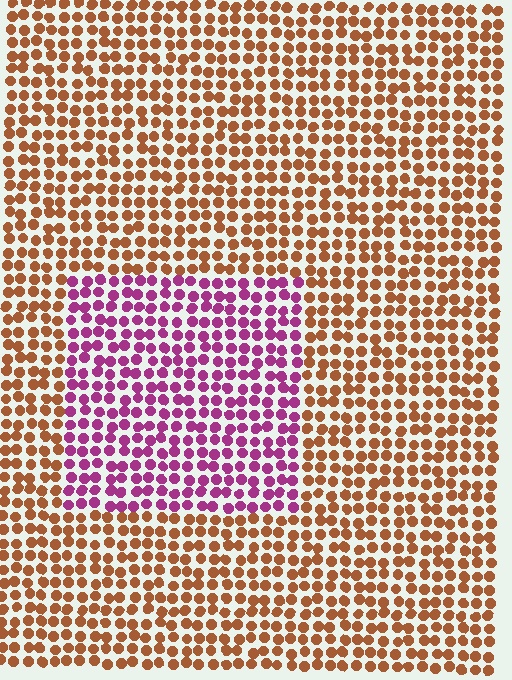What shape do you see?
I see a rectangle.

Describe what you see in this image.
The image is filled with small brown elements in a uniform arrangement. A rectangle-shaped region is visible where the elements are tinted to a slightly different hue, forming a subtle color boundary.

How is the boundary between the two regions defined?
The boundary is defined purely by a slight shift in hue (about 66 degrees). Spacing, size, and orientation are identical on both sides.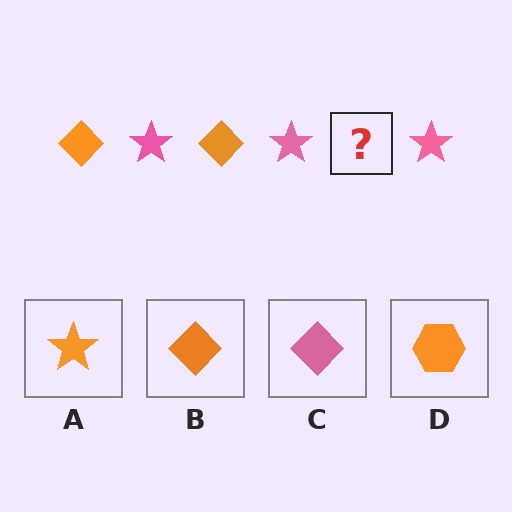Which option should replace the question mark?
Option B.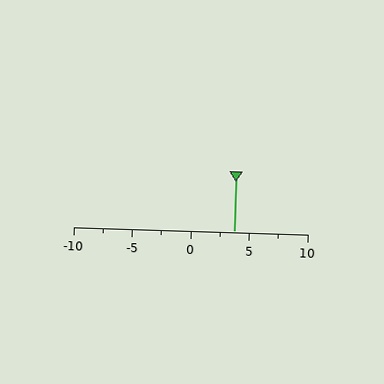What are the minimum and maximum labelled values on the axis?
The axis runs from -10 to 10.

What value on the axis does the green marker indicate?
The marker indicates approximately 3.8.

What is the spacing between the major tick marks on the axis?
The major ticks are spaced 5 apart.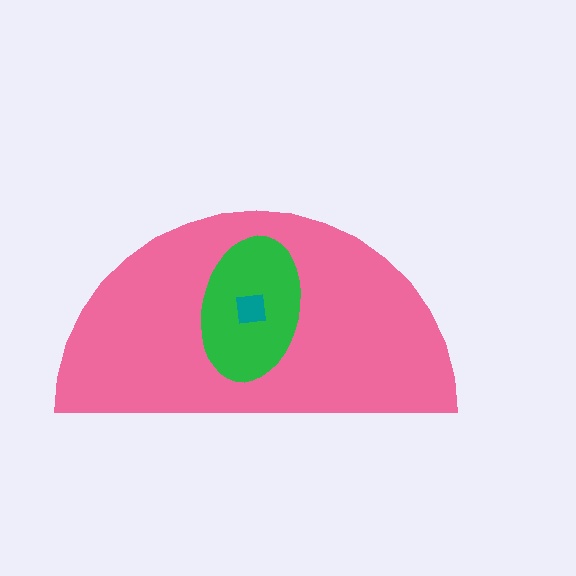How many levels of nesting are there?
3.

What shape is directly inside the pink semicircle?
The green ellipse.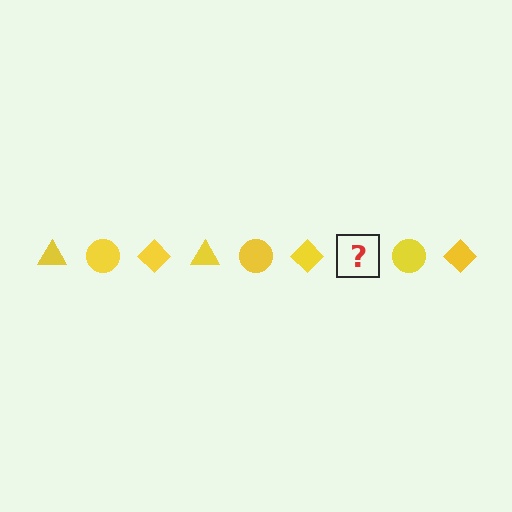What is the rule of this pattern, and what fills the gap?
The rule is that the pattern cycles through triangle, circle, diamond shapes in yellow. The gap should be filled with a yellow triangle.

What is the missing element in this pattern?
The missing element is a yellow triangle.